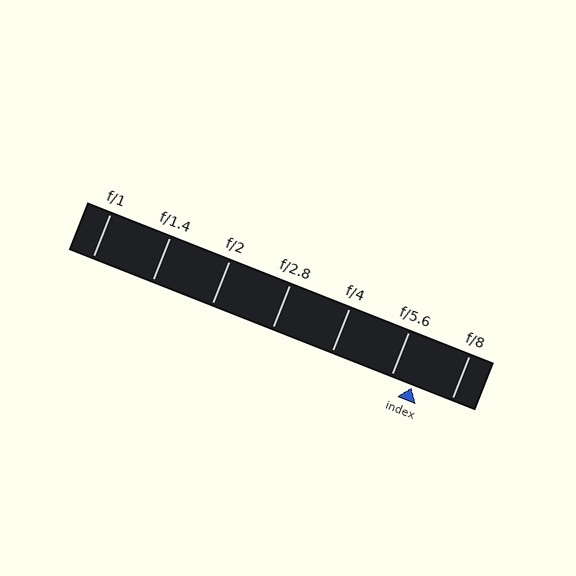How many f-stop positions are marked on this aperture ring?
There are 7 f-stop positions marked.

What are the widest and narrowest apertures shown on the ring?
The widest aperture shown is f/1 and the narrowest is f/8.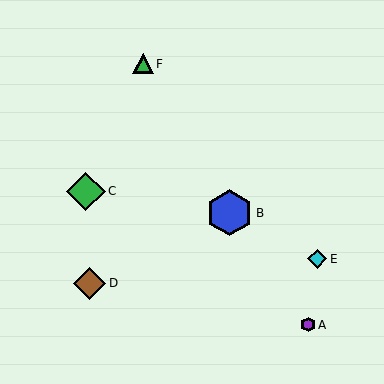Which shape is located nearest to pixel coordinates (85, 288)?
The brown diamond (labeled D) at (90, 283) is nearest to that location.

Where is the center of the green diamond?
The center of the green diamond is at (86, 191).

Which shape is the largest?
The blue hexagon (labeled B) is the largest.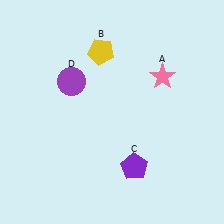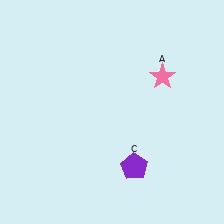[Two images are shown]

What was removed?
The yellow pentagon (B), the purple circle (D) were removed in Image 2.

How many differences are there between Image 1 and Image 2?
There are 2 differences between the two images.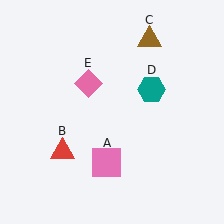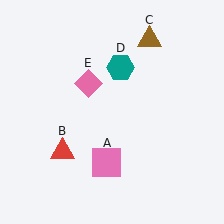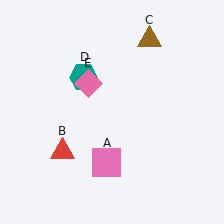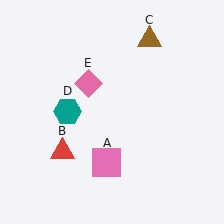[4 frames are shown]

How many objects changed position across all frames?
1 object changed position: teal hexagon (object D).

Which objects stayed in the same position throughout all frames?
Pink square (object A) and red triangle (object B) and brown triangle (object C) and pink diamond (object E) remained stationary.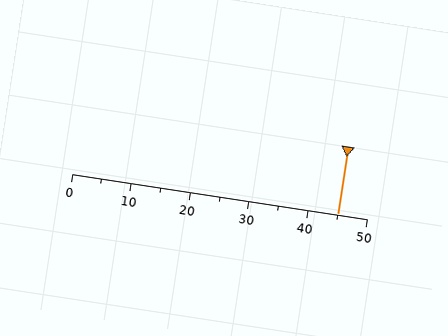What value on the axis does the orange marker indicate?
The marker indicates approximately 45.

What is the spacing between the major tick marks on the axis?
The major ticks are spaced 10 apart.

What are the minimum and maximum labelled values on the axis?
The axis runs from 0 to 50.